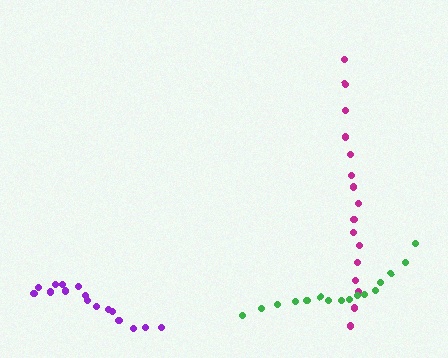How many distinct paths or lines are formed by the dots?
There are 3 distinct paths.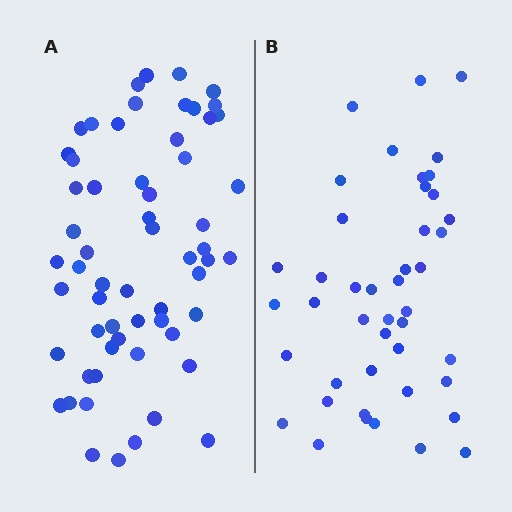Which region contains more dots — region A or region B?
Region A (the left region) has more dots.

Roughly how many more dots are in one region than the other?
Region A has approximately 15 more dots than region B.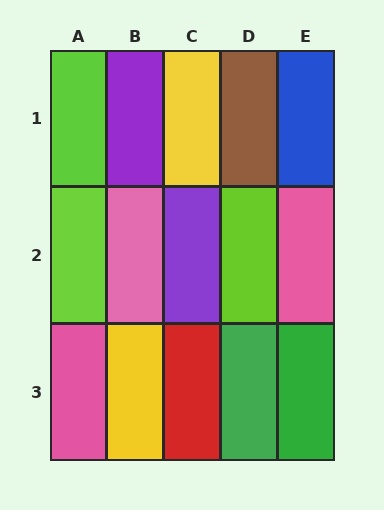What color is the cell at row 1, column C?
Yellow.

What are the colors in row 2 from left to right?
Lime, pink, purple, lime, pink.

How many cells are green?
2 cells are green.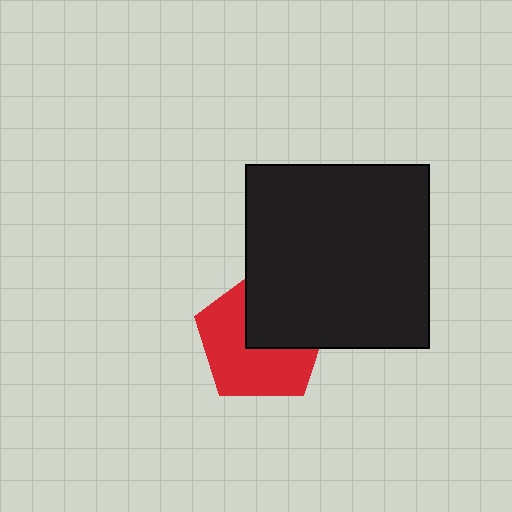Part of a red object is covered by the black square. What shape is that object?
It is a pentagon.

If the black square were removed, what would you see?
You would see the complete red pentagon.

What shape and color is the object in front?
The object in front is a black square.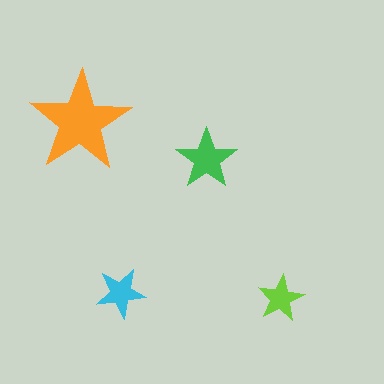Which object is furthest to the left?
The orange star is leftmost.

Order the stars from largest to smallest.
the orange one, the green one, the cyan one, the lime one.